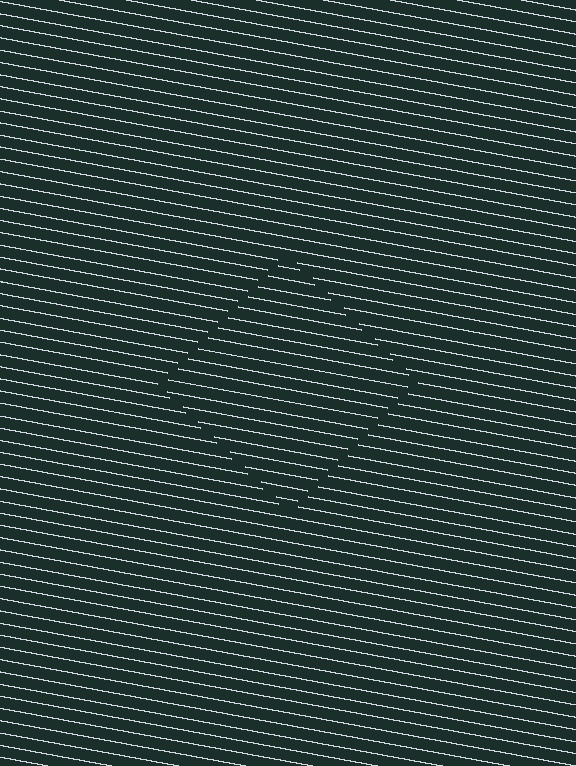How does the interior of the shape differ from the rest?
The interior of the shape contains the same grating, shifted by half a period — the contour is defined by the phase discontinuity where line-ends from the inner and outer gratings abut.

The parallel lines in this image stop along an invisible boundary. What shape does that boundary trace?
An illusory square. The interior of the shape contains the same grating, shifted by half a period — the contour is defined by the phase discontinuity where line-ends from the inner and outer gratings abut.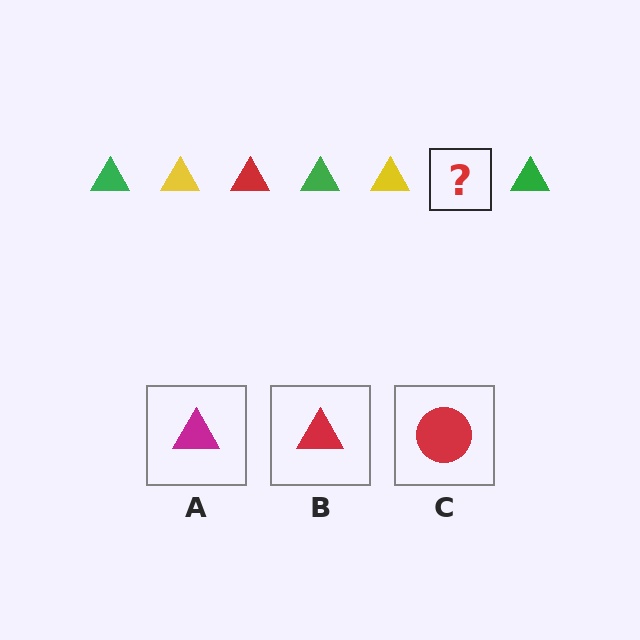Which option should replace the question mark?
Option B.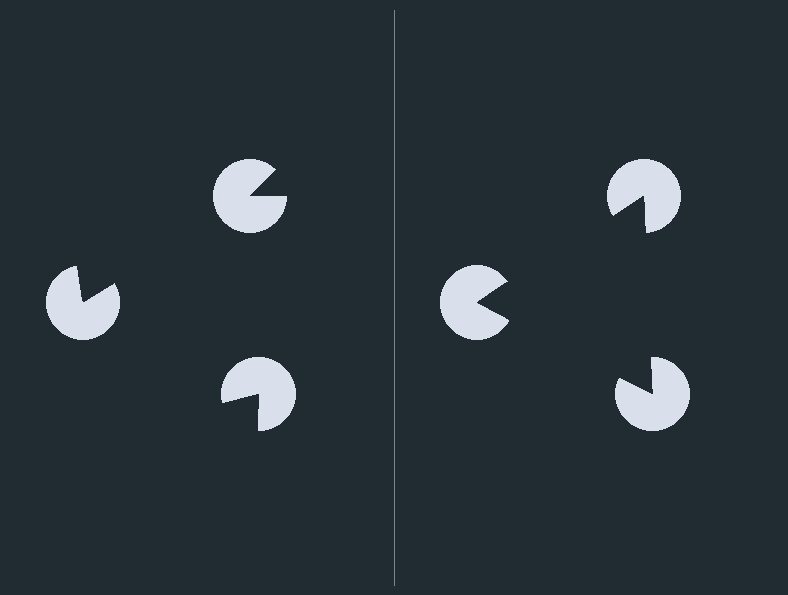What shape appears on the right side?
An illusory triangle.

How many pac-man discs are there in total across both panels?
6 — 3 on each side.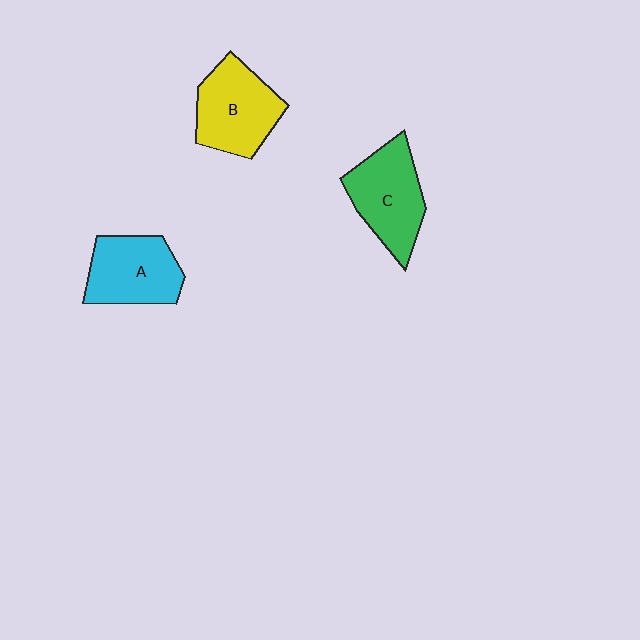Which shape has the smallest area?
Shape A (cyan).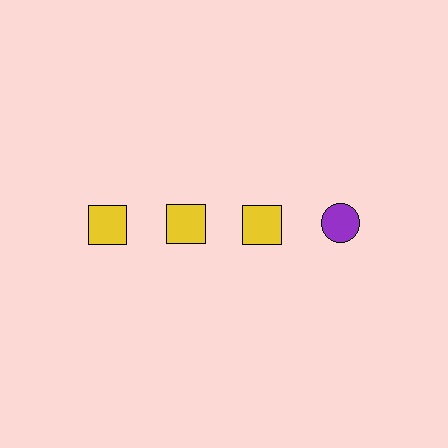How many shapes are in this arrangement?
There are 4 shapes arranged in a grid pattern.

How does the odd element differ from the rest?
It differs in both color (purple instead of yellow) and shape (circle instead of square).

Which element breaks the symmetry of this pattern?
The purple circle in the top row, second from right column breaks the symmetry. All other shapes are yellow squares.